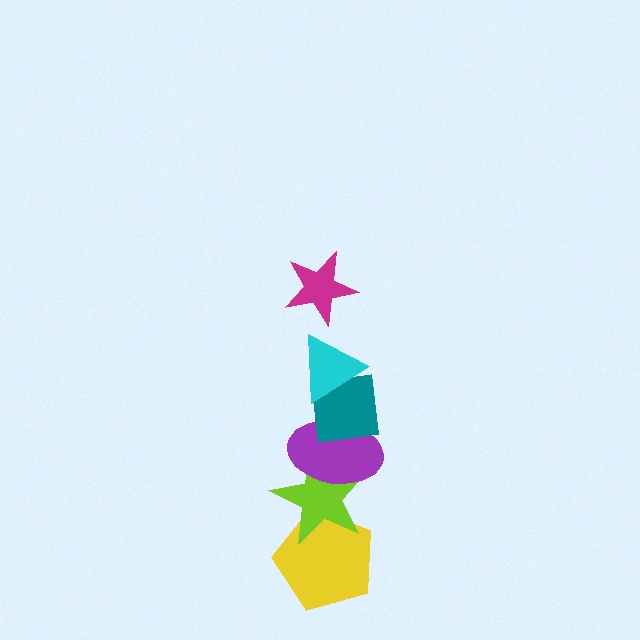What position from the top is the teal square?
The teal square is 3rd from the top.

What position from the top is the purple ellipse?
The purple ellipse is 4th from the top.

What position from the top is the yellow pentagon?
The yellow pentagon is 6th from the top.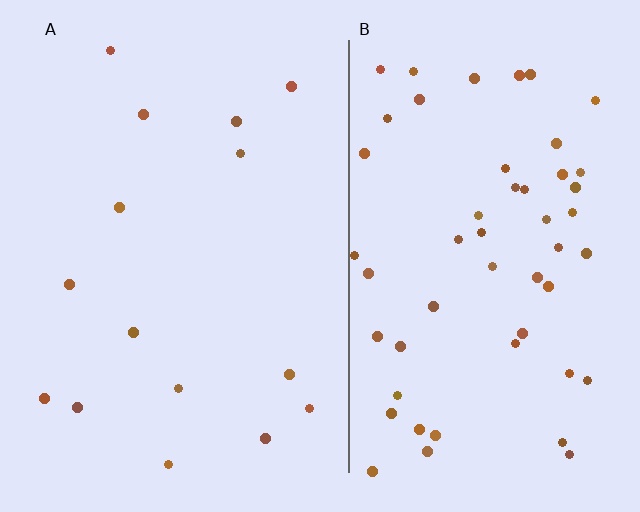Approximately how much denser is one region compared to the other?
Approximately 3.5× — region B over region A.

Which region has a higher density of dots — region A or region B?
B (the right).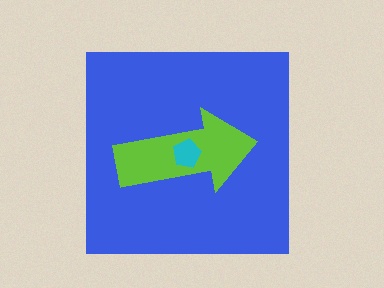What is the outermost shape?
The blue square.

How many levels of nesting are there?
3.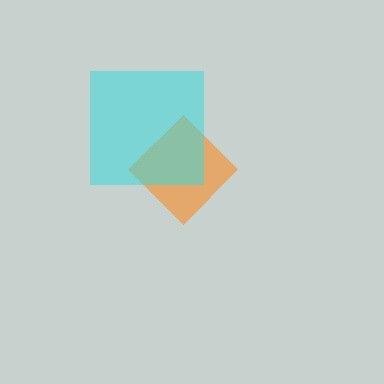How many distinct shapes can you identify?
There are 2 distinct shapes: an orange diamond, a cyan square.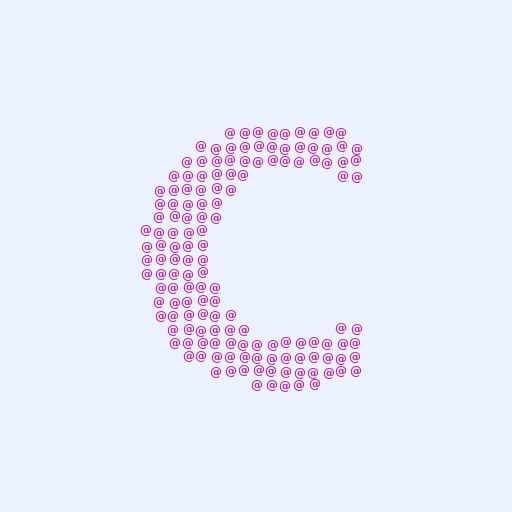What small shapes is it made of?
It is made of small at signs.